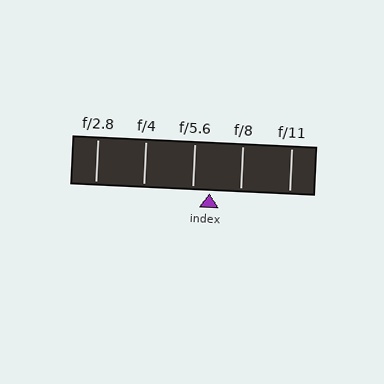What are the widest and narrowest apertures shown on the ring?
The widest aperture shown is f/2.8 and the narrowest is f/11.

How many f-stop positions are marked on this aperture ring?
There are 5 f-stop positions marked.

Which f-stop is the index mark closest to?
The index mark is closest to f/5.6.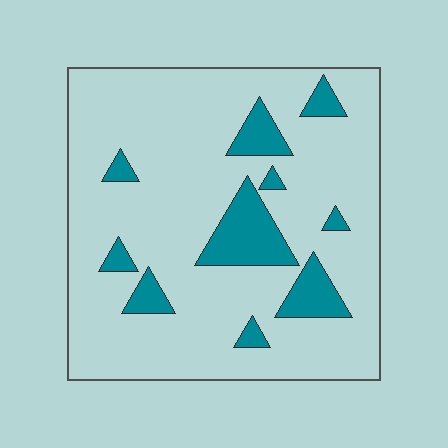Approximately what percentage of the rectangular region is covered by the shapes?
Approximately 15%.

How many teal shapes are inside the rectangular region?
10.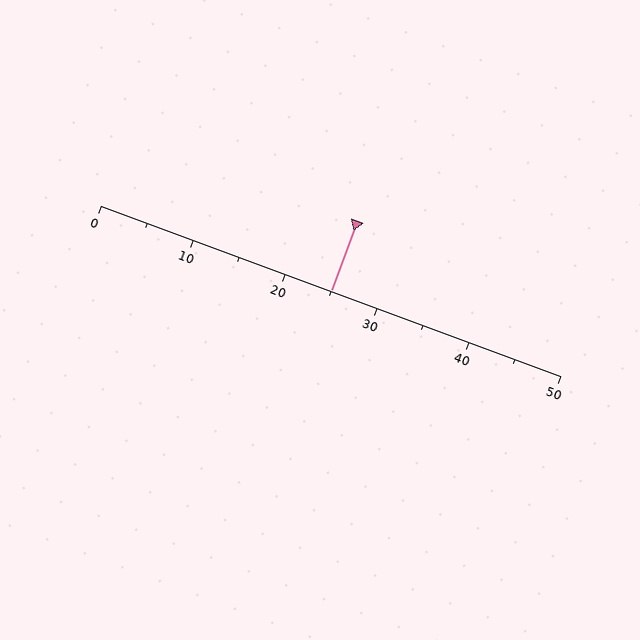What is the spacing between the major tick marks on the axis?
The major ticks are spaced 10 apart.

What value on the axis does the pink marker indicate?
The marker indicates approximately 25.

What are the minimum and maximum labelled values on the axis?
The axis runs from 0 to 50.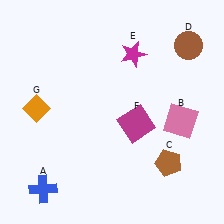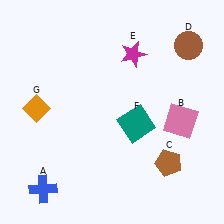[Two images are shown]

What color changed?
The square (F) changed from magenta in Image 1 to teal in Image 2.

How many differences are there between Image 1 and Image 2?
There is 1 difference between the two images.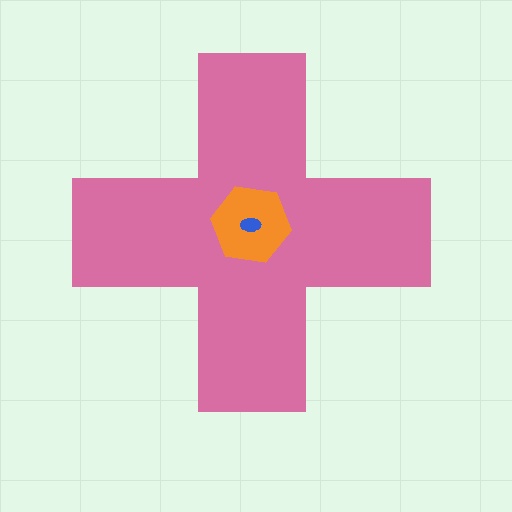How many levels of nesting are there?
3.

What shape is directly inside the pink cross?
The orange hexagon.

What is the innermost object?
The blue ellipse.